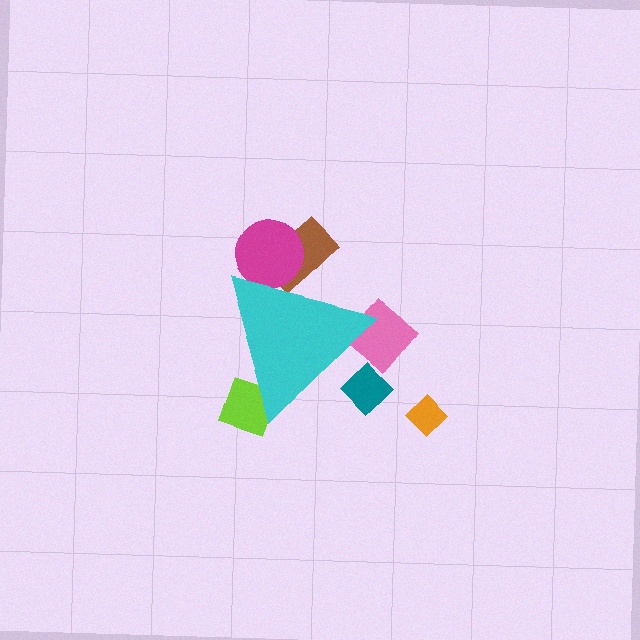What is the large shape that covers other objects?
A cyan triangle.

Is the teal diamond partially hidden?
Yes, the teal diamond is partially hidden behind the cyan triangle.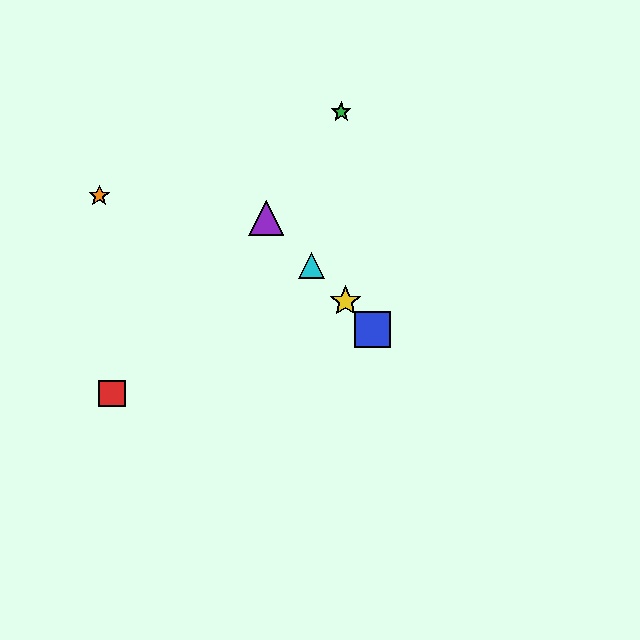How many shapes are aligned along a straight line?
4 shapes (the blue square, the yellow star, the purple triangle, the cyan triangle) are aligned along a straight line.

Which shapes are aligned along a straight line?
The blue square, the yellow star, the purple triangle, the cyan triangle are aligned along a straight line.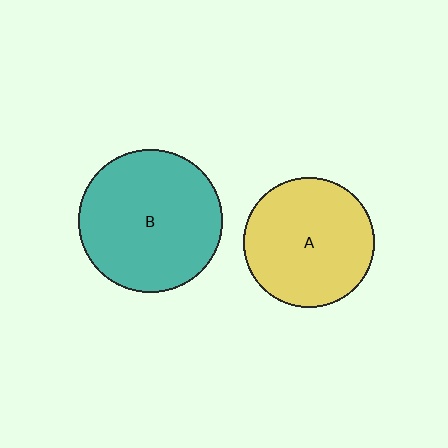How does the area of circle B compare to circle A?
Approximately 1.2 times.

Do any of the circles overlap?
No, none of the circles overlap.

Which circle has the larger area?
Circle B (teal).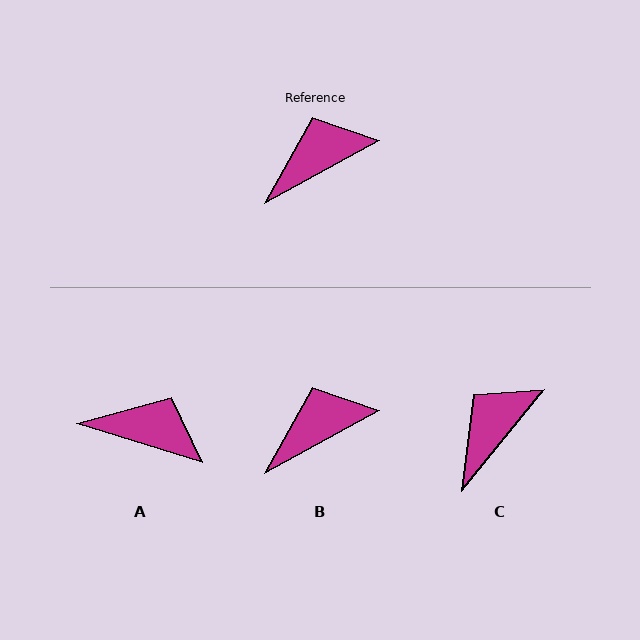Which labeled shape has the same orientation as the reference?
B.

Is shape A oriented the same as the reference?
No, it is off by about 46 degrees.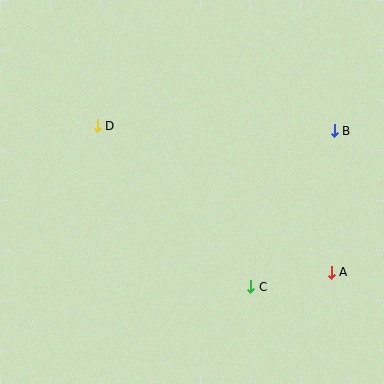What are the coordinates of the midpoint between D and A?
The midpoint between D and A is at (214, 199).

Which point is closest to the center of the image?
Point C at (251, 287) is closest to the center.